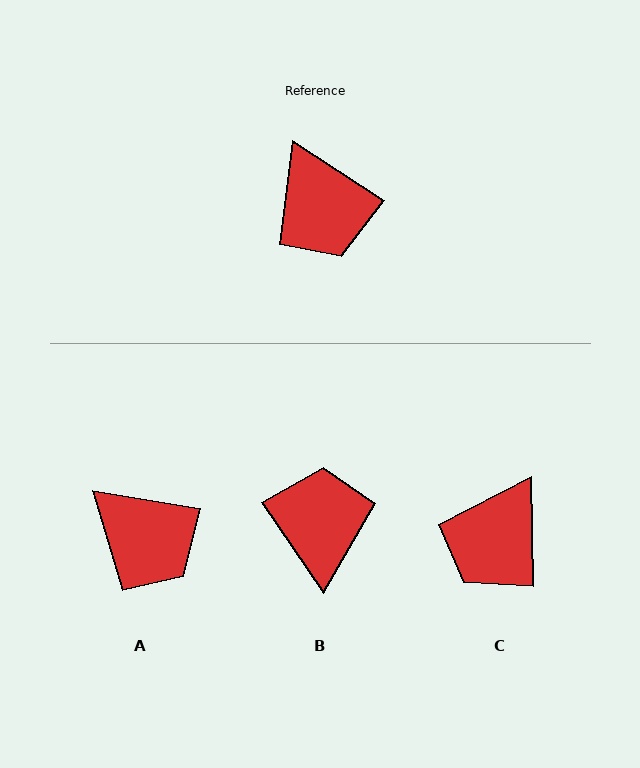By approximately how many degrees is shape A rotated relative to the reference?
Approximately 24 degrees counter-clockwise.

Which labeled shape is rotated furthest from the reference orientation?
B, about 157 degrees away.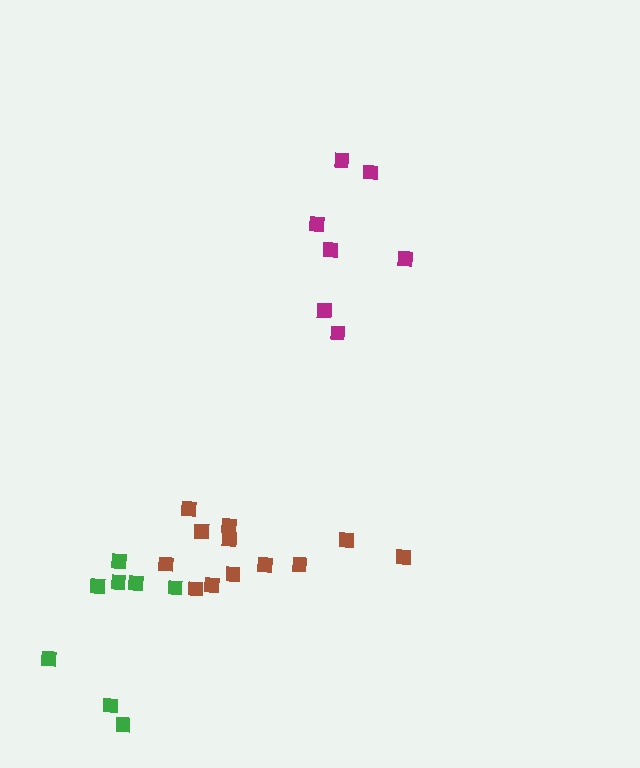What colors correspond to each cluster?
The clusters are colored: magenta, brown, green.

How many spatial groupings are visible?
There are 3 spatial groupings.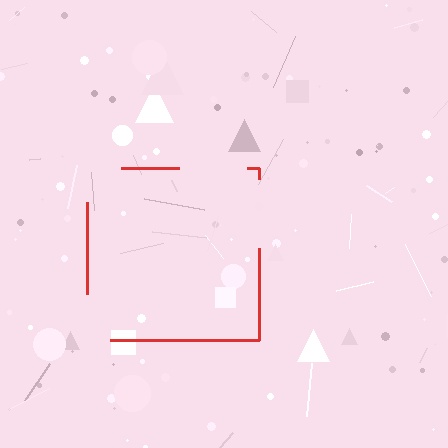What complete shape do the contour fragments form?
The contour fragments form a square.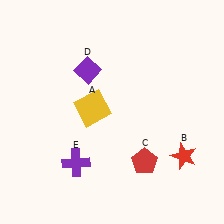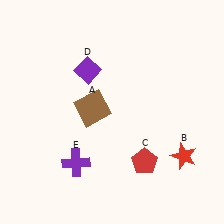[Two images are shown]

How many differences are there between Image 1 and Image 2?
There is 1 difference between the two images.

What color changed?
The square (A) changed from yellow in Image 1 to brown in Image 2.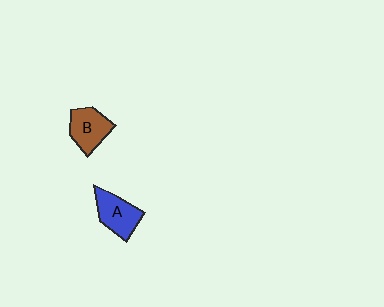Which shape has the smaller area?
Shape B (brown).